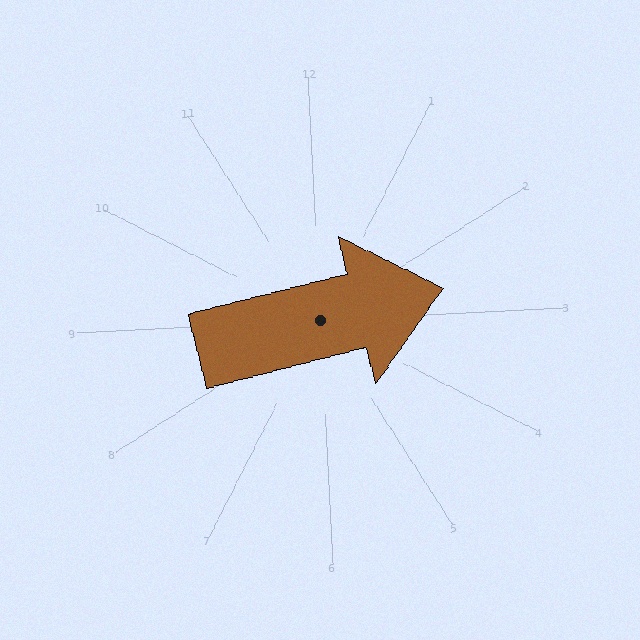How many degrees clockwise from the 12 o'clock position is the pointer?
Approximately 79 degrees.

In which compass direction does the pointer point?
East.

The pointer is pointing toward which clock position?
Roughly 3 o'clock.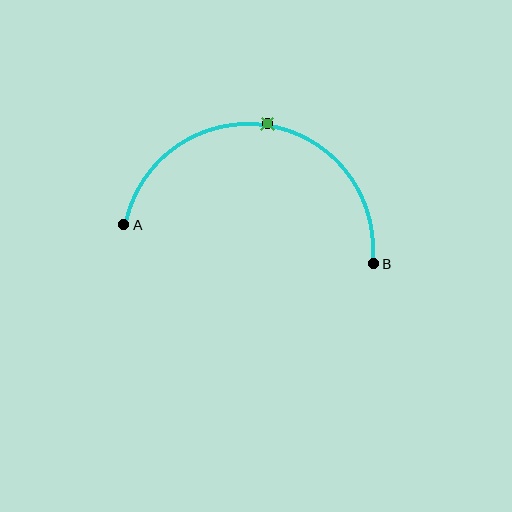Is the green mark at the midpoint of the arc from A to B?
Yes. The green mark lies on the arc at equal arc-length from both A and B — it is the arc midpoint.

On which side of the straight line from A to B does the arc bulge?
The arc bulges above the straight line connecting A and B.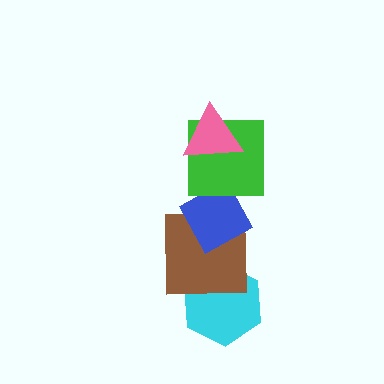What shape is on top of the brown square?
The blue diamond is on top of the brown square.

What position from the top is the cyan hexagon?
The cyan hexagon is 5th from the top.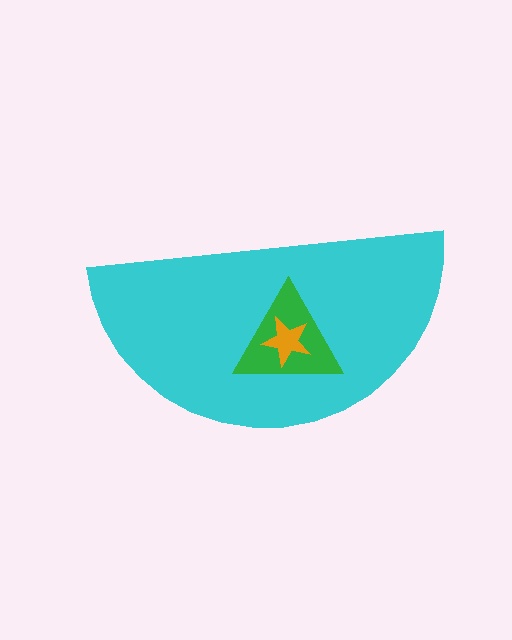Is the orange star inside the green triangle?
Yes.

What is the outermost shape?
The cyan semicircle.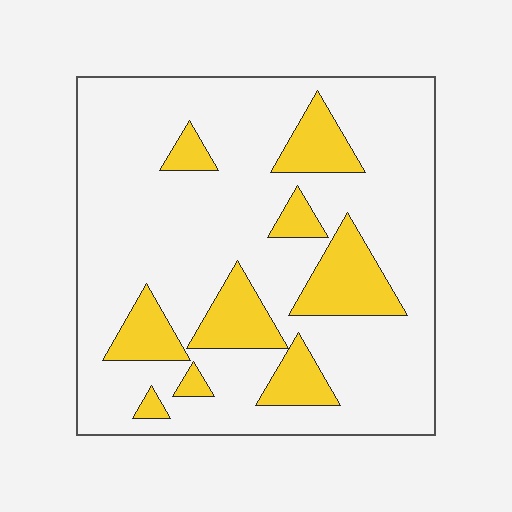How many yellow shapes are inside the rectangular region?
9.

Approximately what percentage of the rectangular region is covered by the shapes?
Approximately 20%.